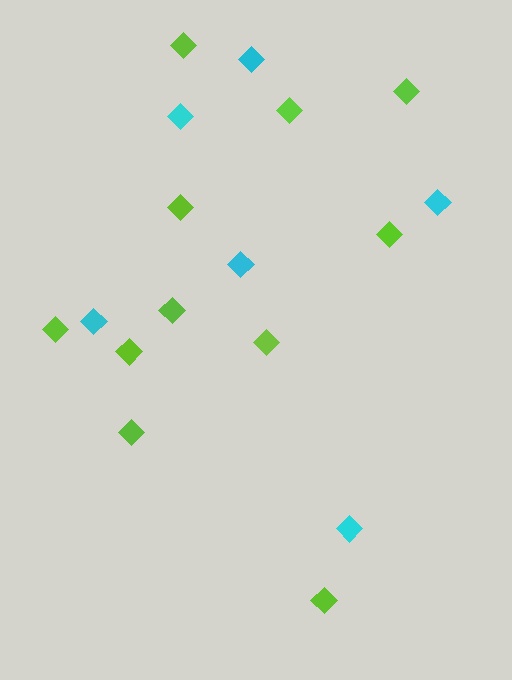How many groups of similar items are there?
There are 2 groups: one group of lime diamonds (11) and one group of cyan diamonds (6).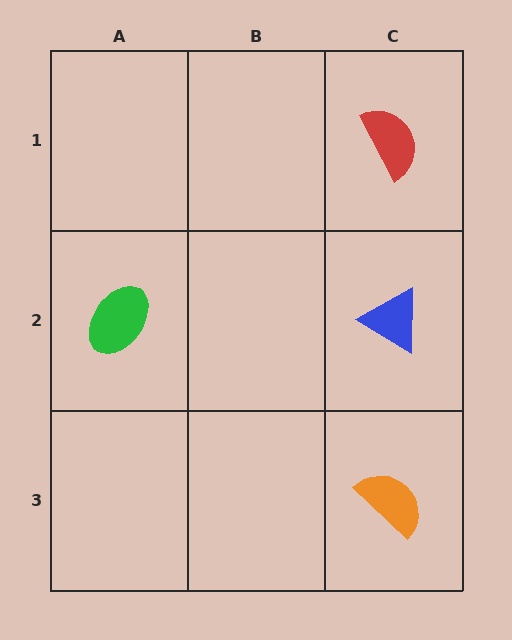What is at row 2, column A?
A green ellipse.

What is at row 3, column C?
An orange semicircle.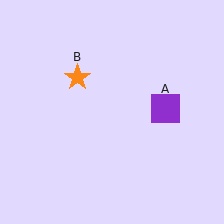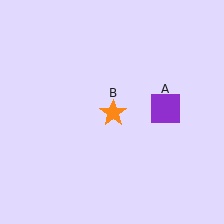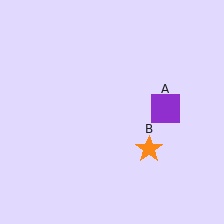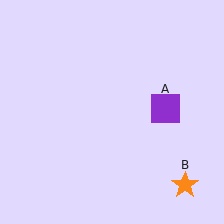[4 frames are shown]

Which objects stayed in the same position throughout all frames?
Purple square (object A) remained stationary.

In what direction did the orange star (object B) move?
The orange star (object B) moved down and to the right.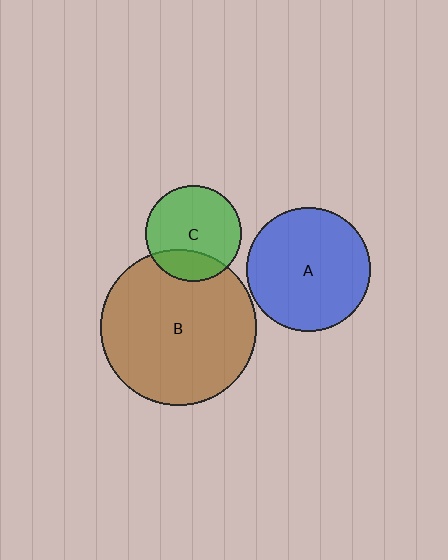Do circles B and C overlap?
Yes.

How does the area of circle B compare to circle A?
Approximately 1.6 times.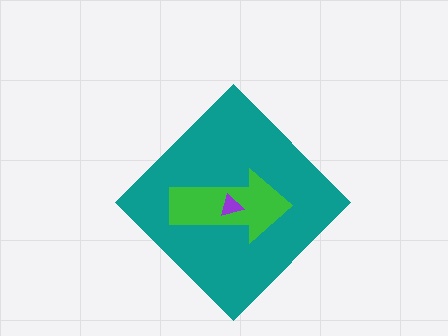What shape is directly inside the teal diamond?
The green arrow.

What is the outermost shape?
The teal diamond.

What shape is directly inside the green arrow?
The purple triangle.